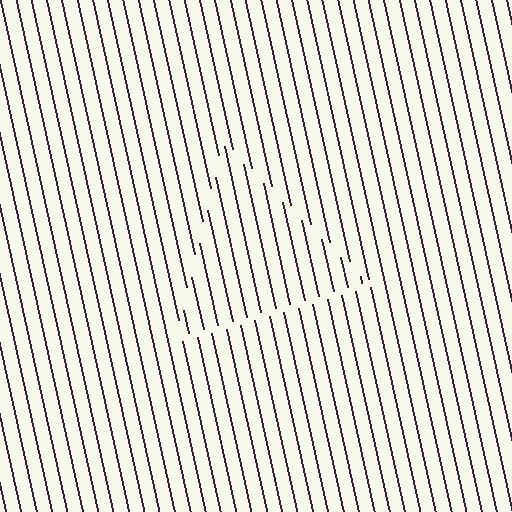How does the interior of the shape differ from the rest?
The interior of the shape contains the same grating, shifted by half a period — the contour is defined by the phase discontinuity where line-ends from the inner and outer gratings abut.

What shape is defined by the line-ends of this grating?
An illusory triangle. The interior of the shape contains the same grating, shifted by half a period — the contour is defined by the phase discontinuity where line-ends from the inner and outer gratings abut.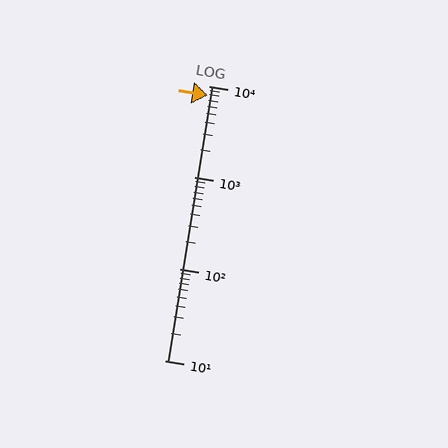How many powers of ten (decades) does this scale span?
The scale spans 3 decades, from 10 to 10000.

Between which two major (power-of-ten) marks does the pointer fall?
The pointer is between 1000 and 10000.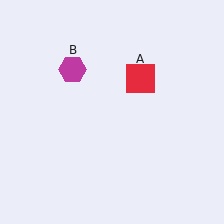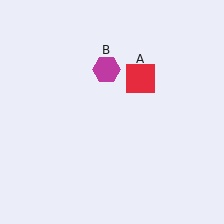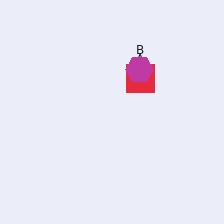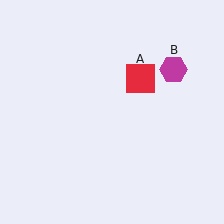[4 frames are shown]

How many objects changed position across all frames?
1 object changed position: magenta hexagon (object B).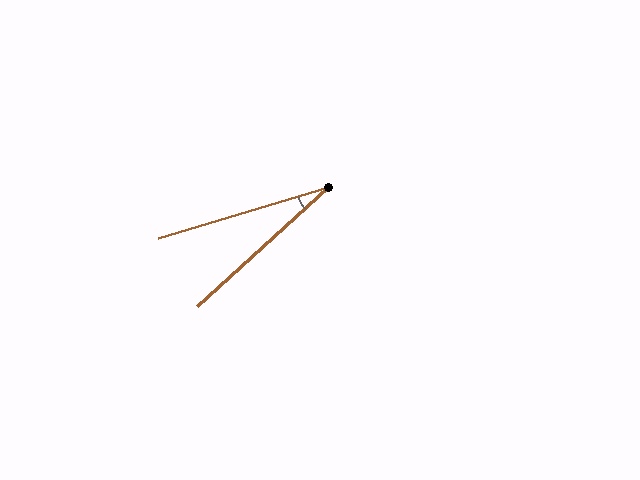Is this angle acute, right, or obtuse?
It is acute.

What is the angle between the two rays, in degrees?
Approximately 25 degrees.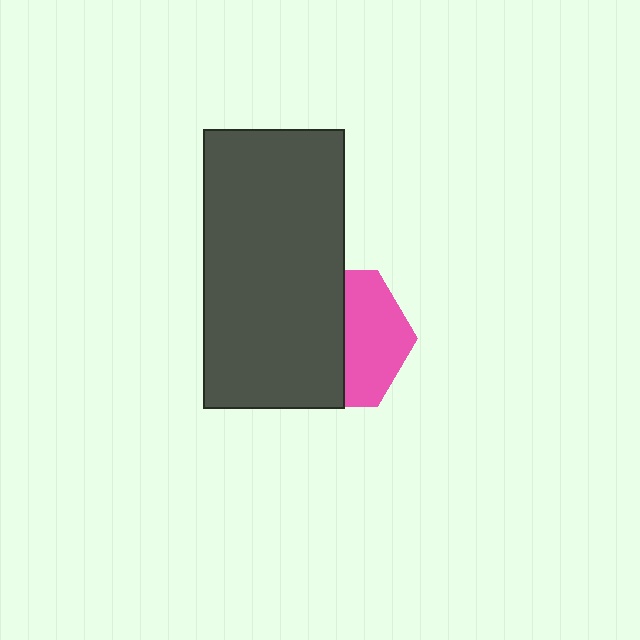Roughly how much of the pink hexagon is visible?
A small part of it is visible (roughly 44%).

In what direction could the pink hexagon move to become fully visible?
The pink hexagon could move right. That would shift it out from behind the dark gray rectangle entirely.